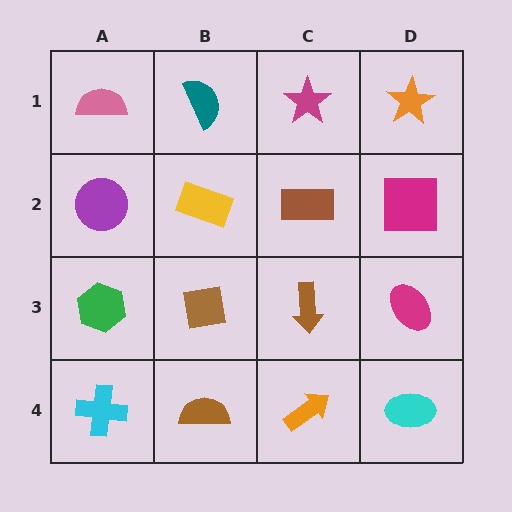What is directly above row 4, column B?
A brown square.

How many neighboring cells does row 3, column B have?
4.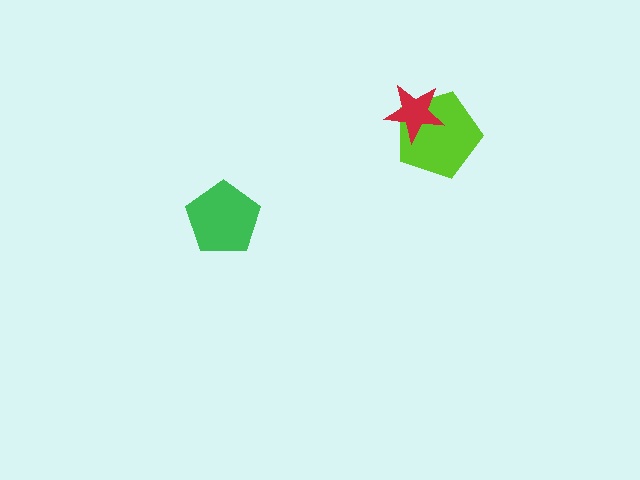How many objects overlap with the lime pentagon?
1 object overlaps with the lime pentagon.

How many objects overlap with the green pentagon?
0 objects overlap with the green pentagon.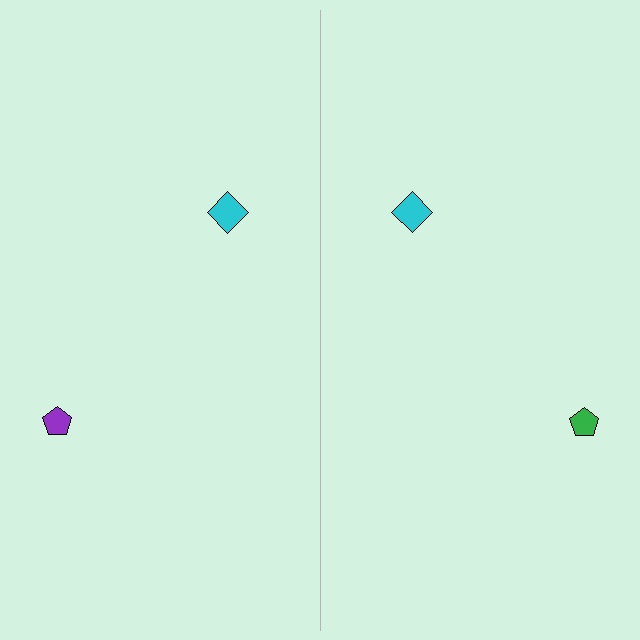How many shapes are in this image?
There are 4 shapes in this image.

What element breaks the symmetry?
The green pentagon on the right side breaks the symmetry — its mirror counterpart is purple.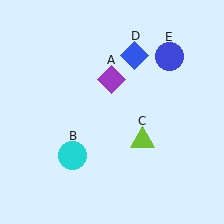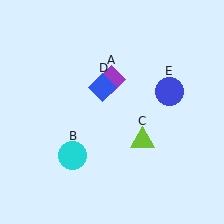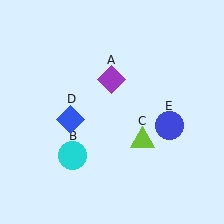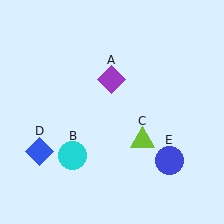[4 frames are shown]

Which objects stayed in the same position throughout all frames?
Purple diamond (object A) and cyan circle (object B) and lime triangle (object C) remained stationary.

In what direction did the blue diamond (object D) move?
The blue diamond (object D) moved down and to the left.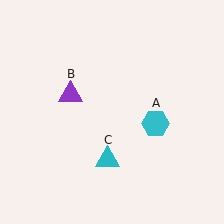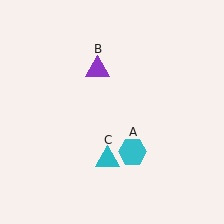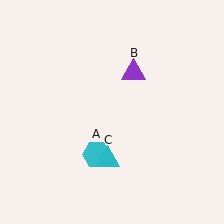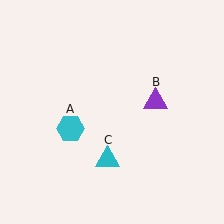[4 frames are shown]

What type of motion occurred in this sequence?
The cyan hexagon (object A), purple triangle (object B) rotated clockwise around the center of the scene.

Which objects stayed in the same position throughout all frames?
Cyan triangle (object C) remained stationary.